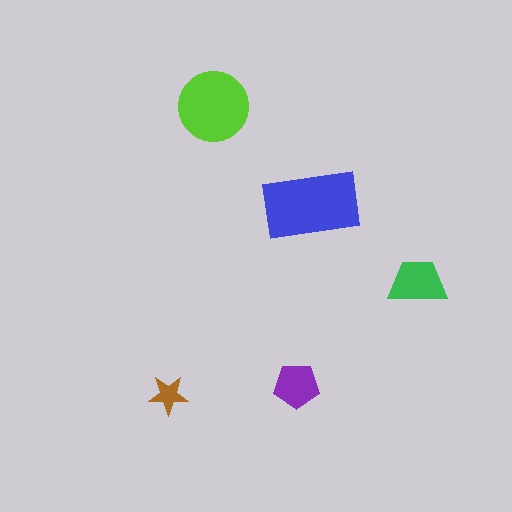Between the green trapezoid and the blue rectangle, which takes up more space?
The blue rectangle.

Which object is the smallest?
The brown star.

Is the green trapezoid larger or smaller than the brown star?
Larger.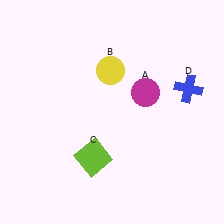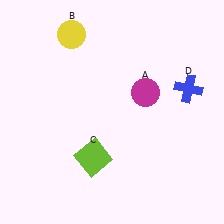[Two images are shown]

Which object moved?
The yellow circle (B) moved left.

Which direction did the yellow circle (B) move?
The yellow circle (B) moved left.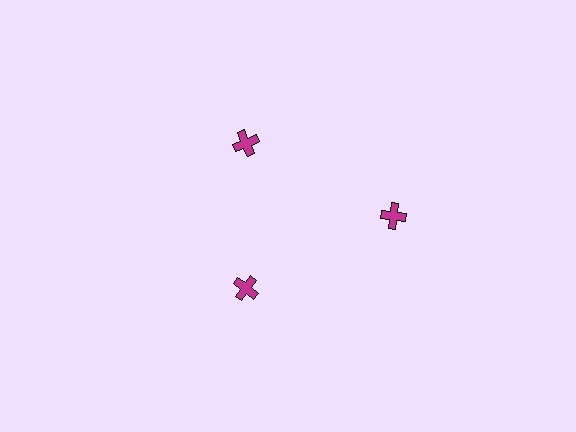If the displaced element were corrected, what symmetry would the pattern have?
It would have 3-fold rotational symmetry — the pattern would map onto itself every 120 degrees.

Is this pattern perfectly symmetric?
No. The 3 magenta crosses are arranged in a ring, but one element near the 3 o'clock position is pushed outward from the center, breaking the 3-fold rotational symmetry.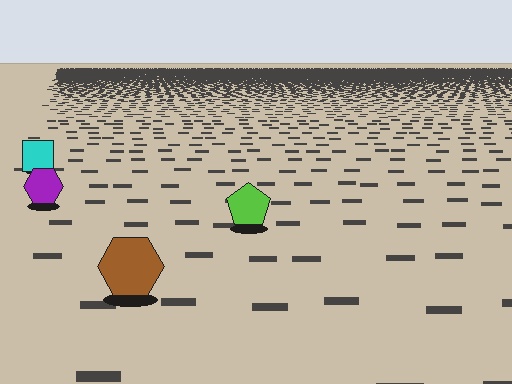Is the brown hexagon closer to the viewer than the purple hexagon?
Yes. The brown hexagon is closer — you can tell from the texture gradient: the ground texture is coarser near it.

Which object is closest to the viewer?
The brown hexagon is closest. The texture marks near it are larger and more spread out.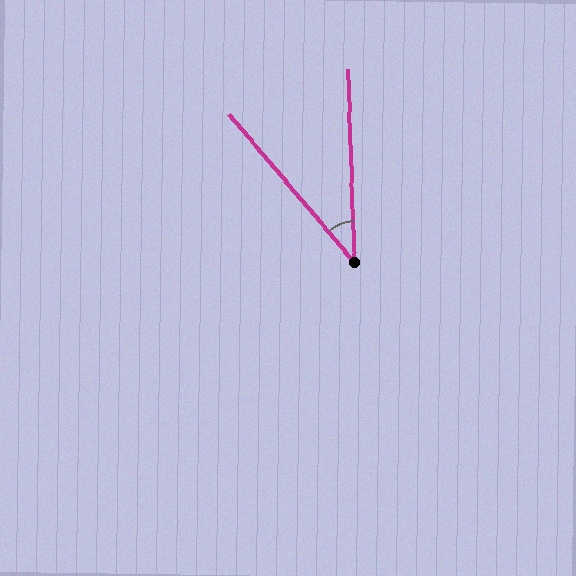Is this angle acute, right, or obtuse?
It is acute.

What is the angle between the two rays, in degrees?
Approximately 38 degrees.